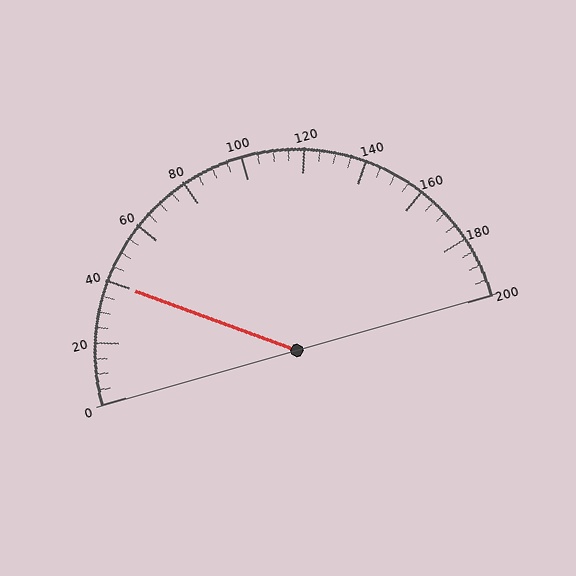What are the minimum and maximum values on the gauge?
The gauge ranges from 0 to 200.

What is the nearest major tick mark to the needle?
The nearest major tick mark is 40.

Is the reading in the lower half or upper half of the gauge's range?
The reading is in the lower half of the range (0 to 200).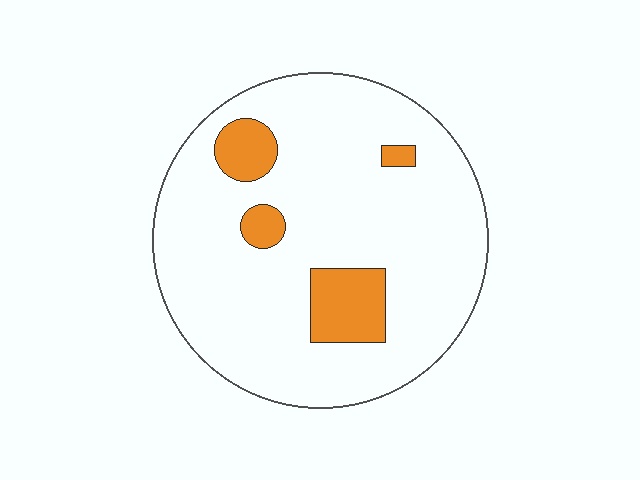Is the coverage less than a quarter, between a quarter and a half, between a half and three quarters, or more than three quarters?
Less than a quarter.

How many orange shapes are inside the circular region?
4.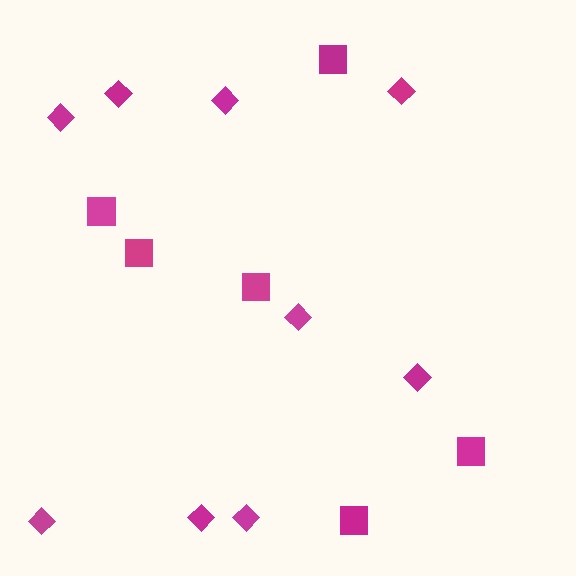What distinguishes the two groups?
There are 2 groups: one group of squares (6) and one group of diamonds (9).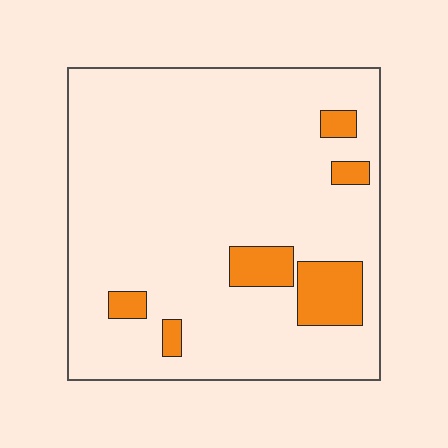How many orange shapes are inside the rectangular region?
6.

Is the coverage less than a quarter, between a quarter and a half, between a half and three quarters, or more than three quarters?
Less than a quarter.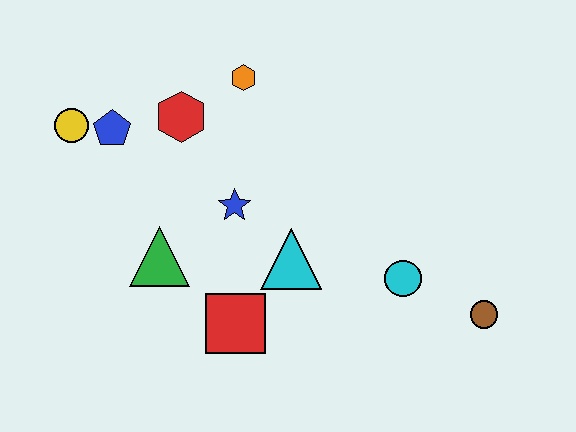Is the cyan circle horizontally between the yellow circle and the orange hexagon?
No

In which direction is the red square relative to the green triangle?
The red square is to the right of the green triangle.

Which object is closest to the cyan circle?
The brown circle is closest to the cyan circle.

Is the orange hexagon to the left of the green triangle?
No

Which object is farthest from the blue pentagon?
The brown circle is farthest from the blue pentagon.